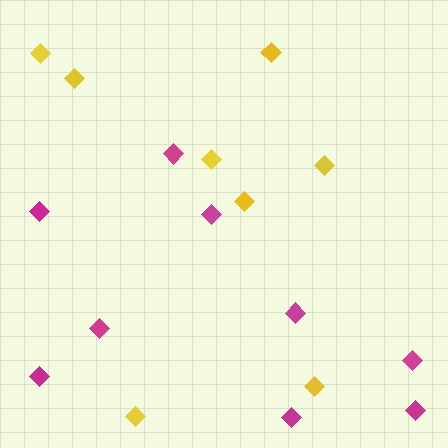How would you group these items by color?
There are 2 groups: one group of yellow diamonds (8) and one group of magenta diamonds (9).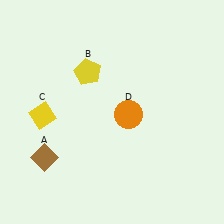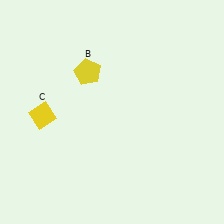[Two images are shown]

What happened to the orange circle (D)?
The orange circle (D) was removed in Image 2. It was in the bottom-right area of Image 1.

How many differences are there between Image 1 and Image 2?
There are 2 differences between the two images.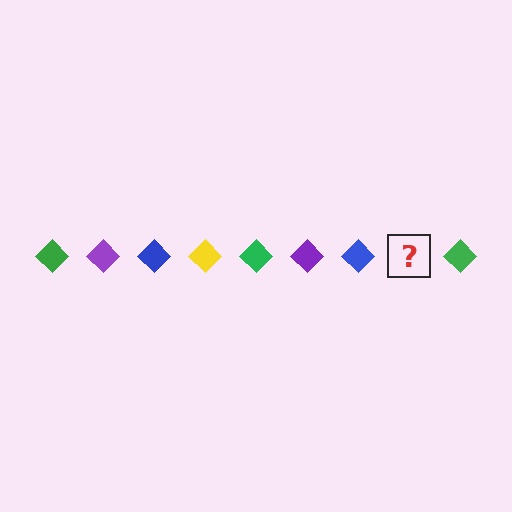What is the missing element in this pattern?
The missing element is a yellow diamond.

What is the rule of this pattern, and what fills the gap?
The rule is that the pattern cycles through green, purple, blue, yellow diamonds. The gap should be filled with a yellow diamond.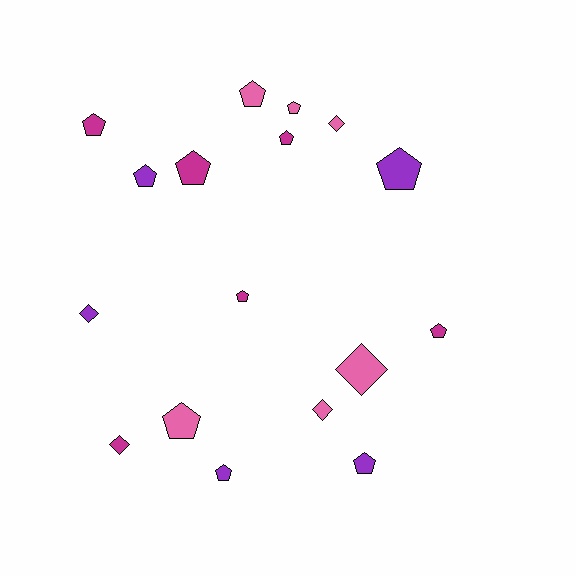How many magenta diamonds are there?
There is 1 magenta diamond.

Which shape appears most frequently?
Pentagon, with 12 objects.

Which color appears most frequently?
Magenta, with 6 objects.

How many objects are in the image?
There are 17 objects.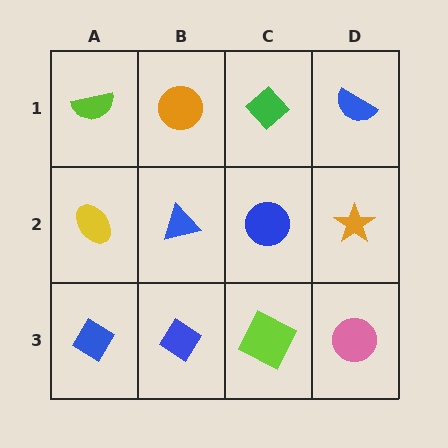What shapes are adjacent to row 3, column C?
A blue circle (row 2, column C), a blue diamond (row 3, column B), a pink circle (row 3, column D).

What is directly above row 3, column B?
A blue triangle.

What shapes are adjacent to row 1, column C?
A blue circle (row 2, column C), an orange circle (row 1, column B), a blue semicircle (row 1, column D).